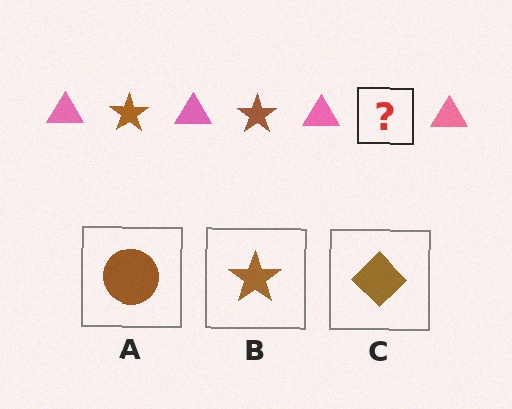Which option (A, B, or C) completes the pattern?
B.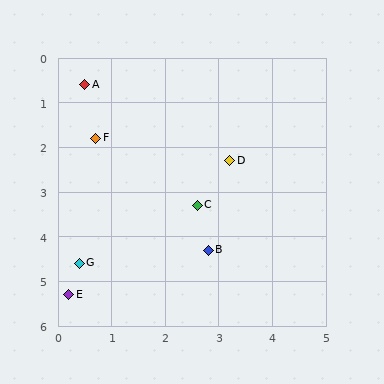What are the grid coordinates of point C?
Point C is at approximately (2.6, 3.3).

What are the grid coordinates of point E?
Point E is at approximately (0.2, 5.3).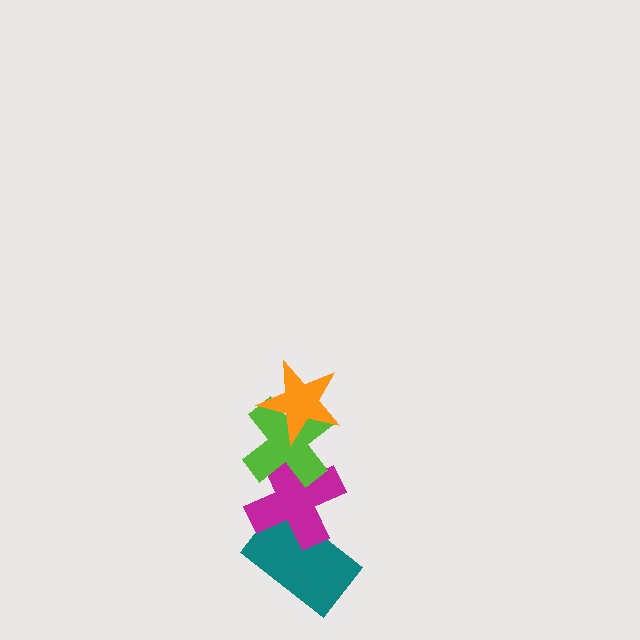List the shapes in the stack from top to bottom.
From top to bottom: the orange star, the lime cross, the magenta cross, the teal rectangle.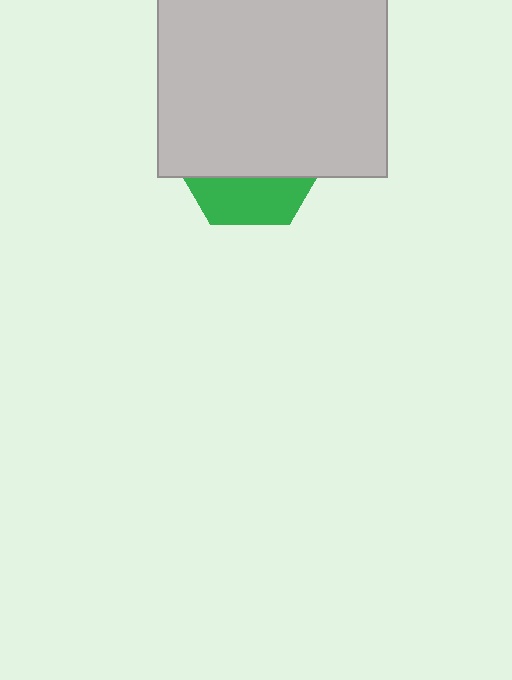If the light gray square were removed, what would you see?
You would see the complete green hexagon.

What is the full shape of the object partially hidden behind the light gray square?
The partially hidden object is a green hexagon.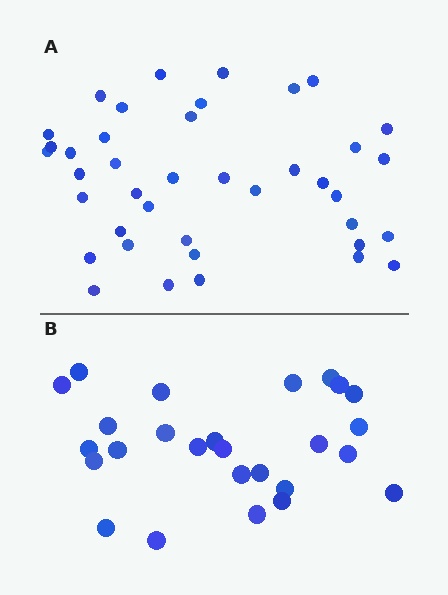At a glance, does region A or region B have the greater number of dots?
Region A (the top region) has more dots.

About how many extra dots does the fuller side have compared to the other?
Region A has approximately 15 more dots than region B.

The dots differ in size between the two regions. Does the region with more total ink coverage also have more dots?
No. Region B has more total ink coverage because its dots are larger, but region A actually contains more individual dots. Total area can be misleading — the number of items is what matters here.